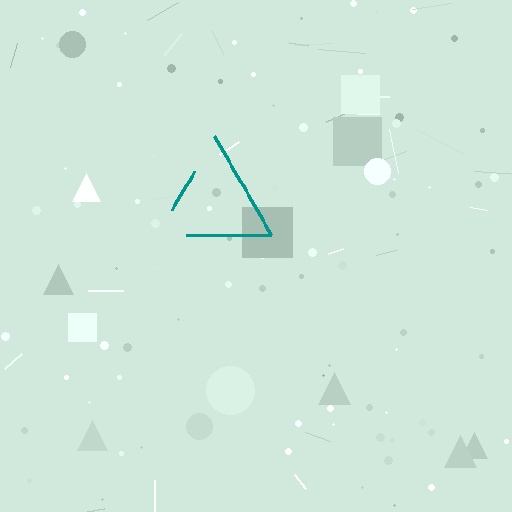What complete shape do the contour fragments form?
The contour fragments form a triangle.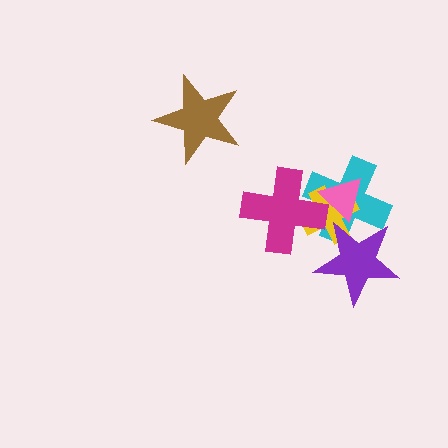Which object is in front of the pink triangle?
The magenta cross is in front of the pink triangle.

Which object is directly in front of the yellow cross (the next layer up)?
The purple star is directly in front of the yellow cross.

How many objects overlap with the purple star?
2 objects overlap with the purple star.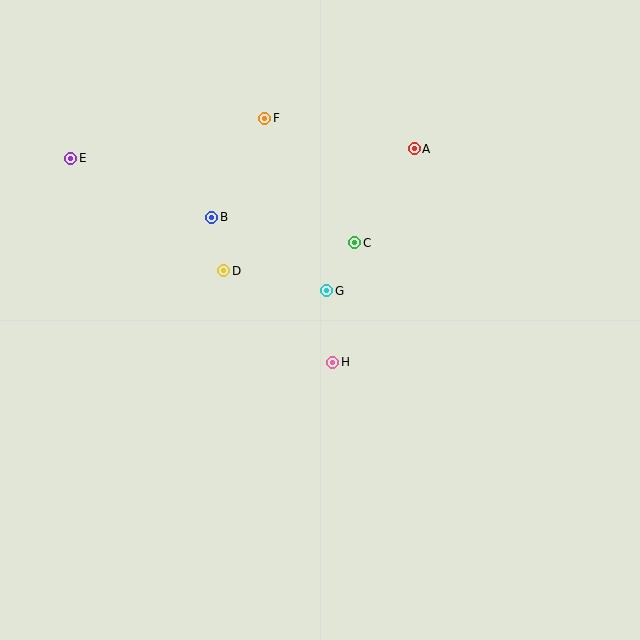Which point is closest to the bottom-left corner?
Point D is closest to the bottom-left corner.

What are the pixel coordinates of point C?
Point C is at (355, 243).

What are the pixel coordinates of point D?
Point D is at (224, 271).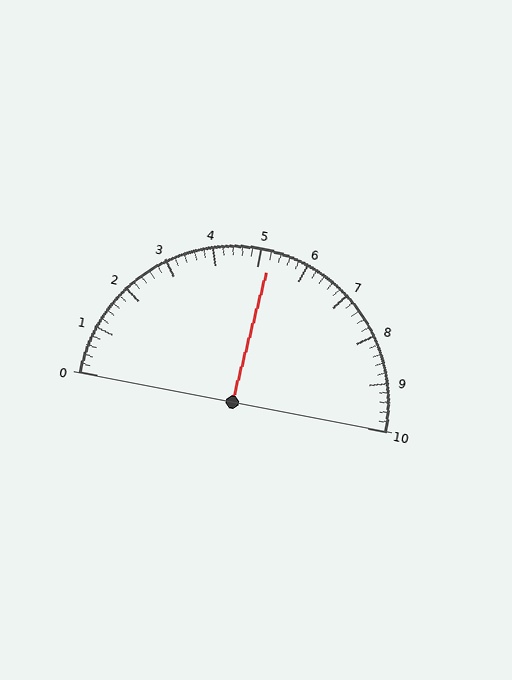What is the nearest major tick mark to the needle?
The nearest major tick mark is 5.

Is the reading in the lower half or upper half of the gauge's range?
The reading is in the upper half of the range (0 to 10).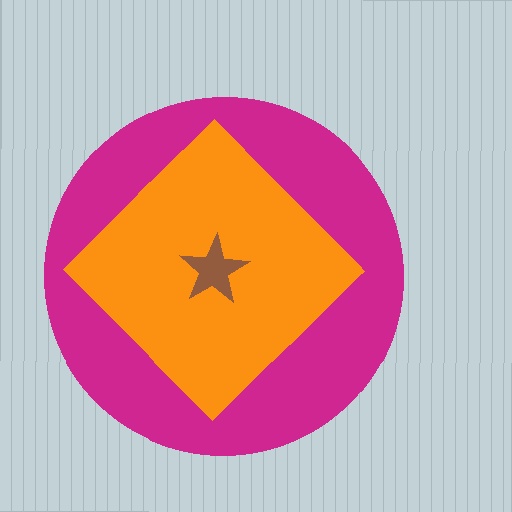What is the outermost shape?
The magenta circle.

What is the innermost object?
The brown star.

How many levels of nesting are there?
3.